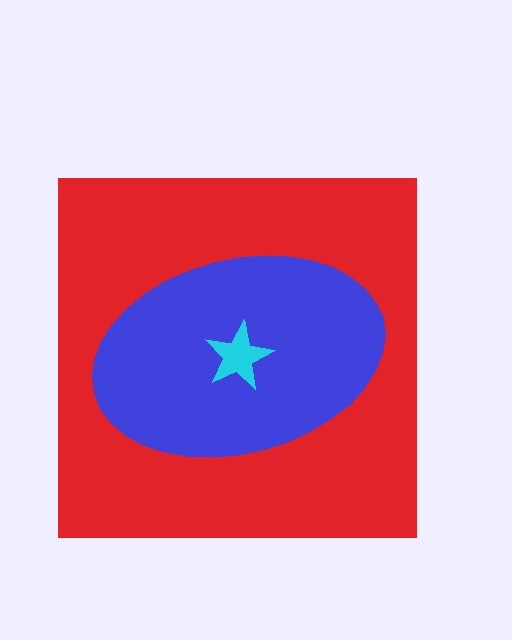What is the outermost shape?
The red square.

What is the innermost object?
The cyan star.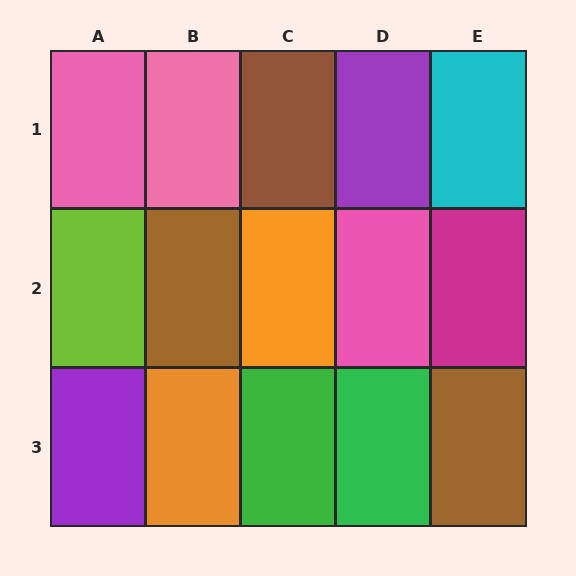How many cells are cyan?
1 cell is cyan.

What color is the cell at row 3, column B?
Orange.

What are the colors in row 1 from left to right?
Pink, pink, brown, purple, cyan.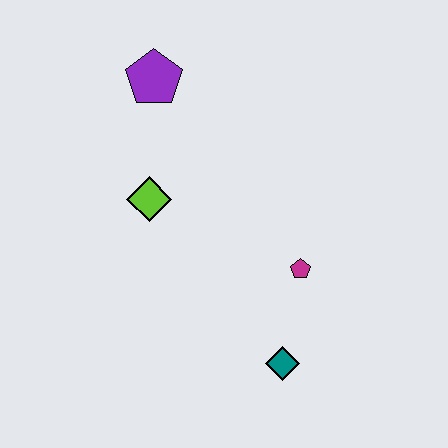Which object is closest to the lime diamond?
The purple pentagon is closest to the lime diamond.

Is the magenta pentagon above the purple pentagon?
No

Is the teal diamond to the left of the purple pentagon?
No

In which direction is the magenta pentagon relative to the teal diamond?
The magenta pentagon is above the teal diamond.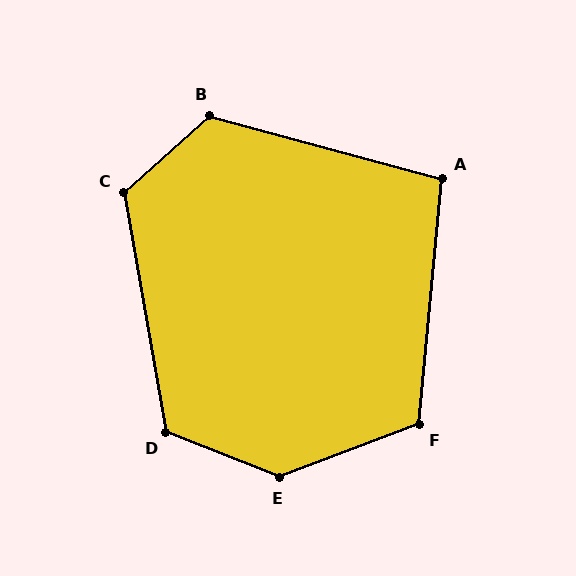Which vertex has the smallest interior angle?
A, at approximately 100 degrees.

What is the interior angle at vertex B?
Approximately 123 degrees (obtuse).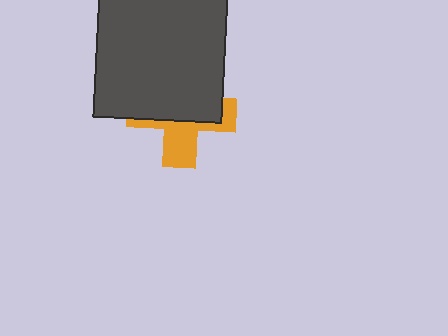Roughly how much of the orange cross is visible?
A small part of it is visible (roughly 40%).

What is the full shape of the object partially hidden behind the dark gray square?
The partially hidden object is an orange cross.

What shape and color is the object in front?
The object in front is a dark gray square.